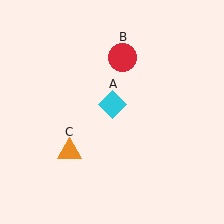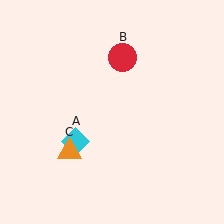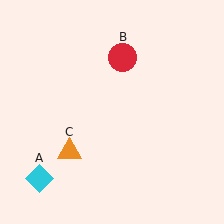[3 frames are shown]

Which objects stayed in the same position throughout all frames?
Red circle (object B) and orange triangle (object C) remained stationary.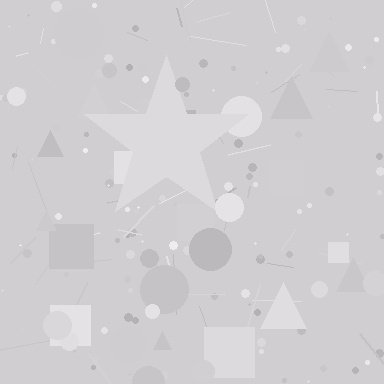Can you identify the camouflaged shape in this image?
The camouflaged shape is a star.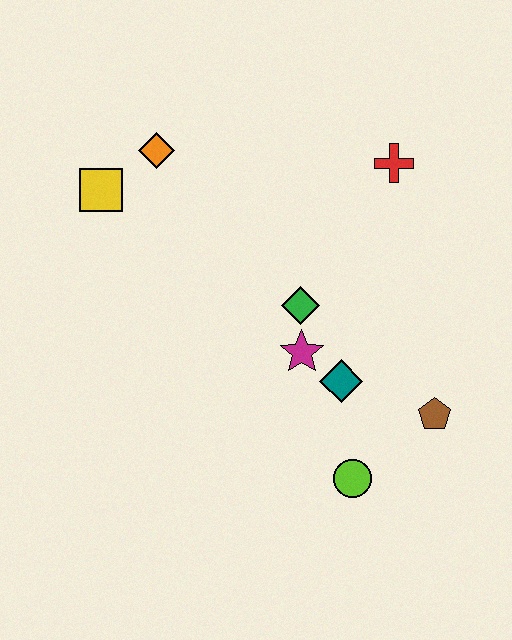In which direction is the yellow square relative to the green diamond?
The yellow square is to the left of the green diamond.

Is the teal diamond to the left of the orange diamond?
No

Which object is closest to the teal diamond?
The magenta star is closest to the teal diamond.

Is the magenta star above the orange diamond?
No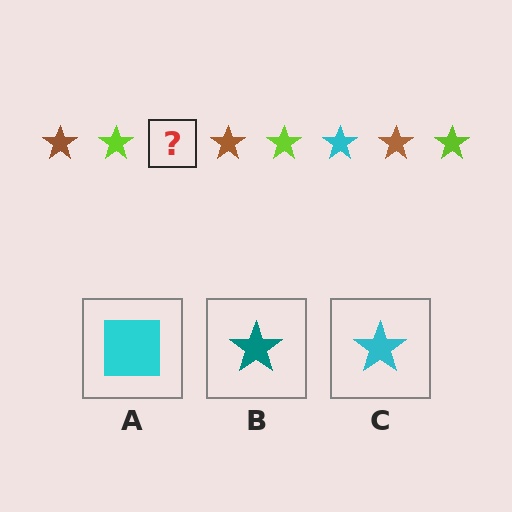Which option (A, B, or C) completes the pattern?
C.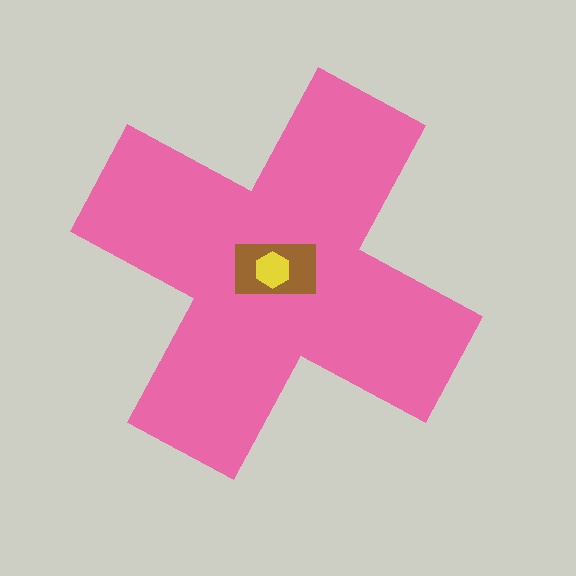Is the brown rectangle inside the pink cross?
Yes.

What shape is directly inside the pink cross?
The brown rectangle.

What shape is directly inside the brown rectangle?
The yellow hexagon.